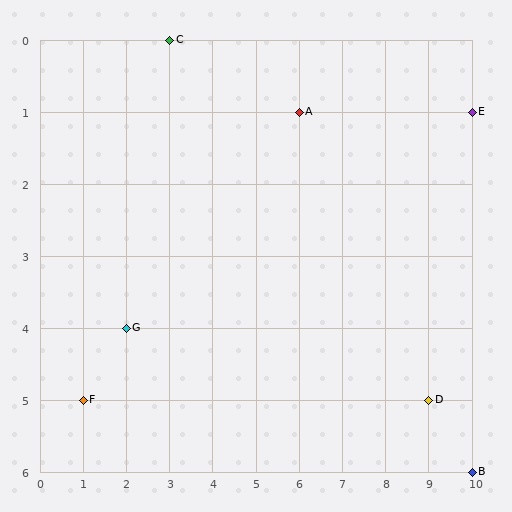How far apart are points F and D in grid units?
Points F and D are 8 columns apart.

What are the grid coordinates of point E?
Point E is at grid coordinates (10, 1).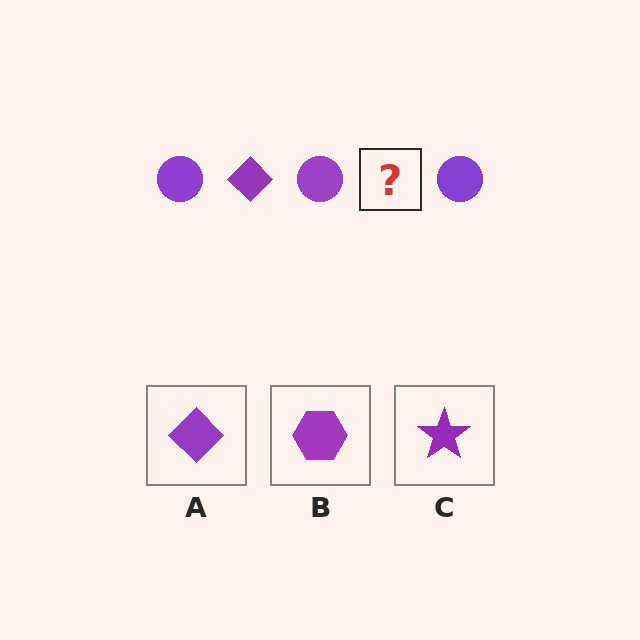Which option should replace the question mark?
Option A.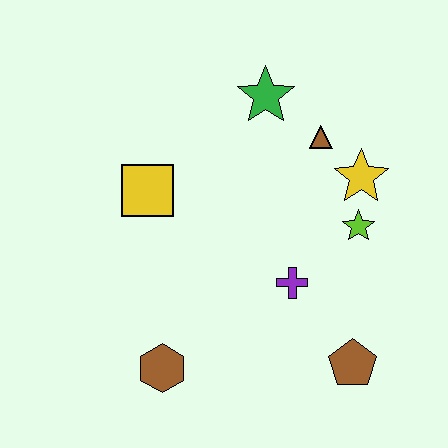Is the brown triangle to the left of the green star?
No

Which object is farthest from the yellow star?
The brown hexagon is farthest from the yellow star.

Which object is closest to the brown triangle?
The yellow star is closest to the brown triangle.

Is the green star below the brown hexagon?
No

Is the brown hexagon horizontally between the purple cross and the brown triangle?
No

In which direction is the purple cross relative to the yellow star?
The purple cross is below the yellow star.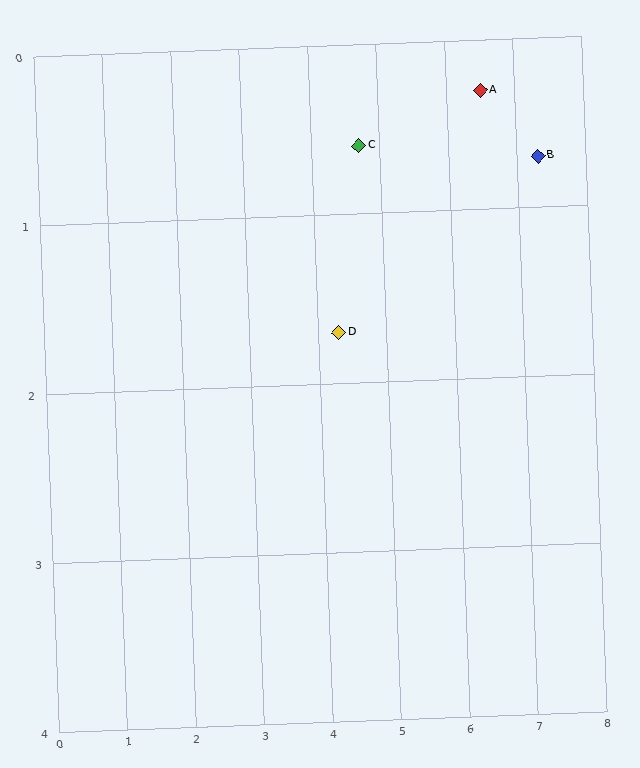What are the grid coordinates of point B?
Point B is at approximately (7.3, 0.7).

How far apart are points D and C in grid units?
Points D and C are about 1.2 grid units apart.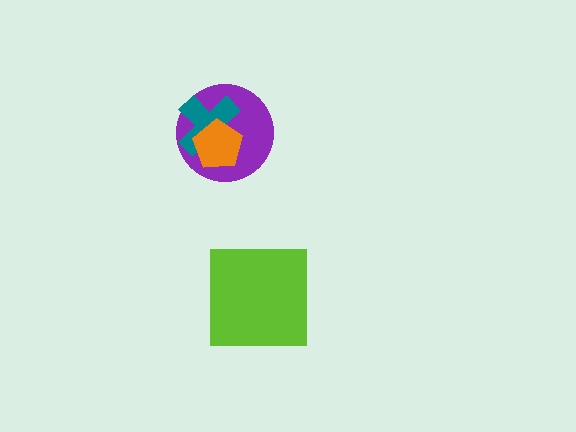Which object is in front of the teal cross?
The orange pentagon is in front of the teal cross.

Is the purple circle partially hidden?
Yes, it is partially covered by another shape.